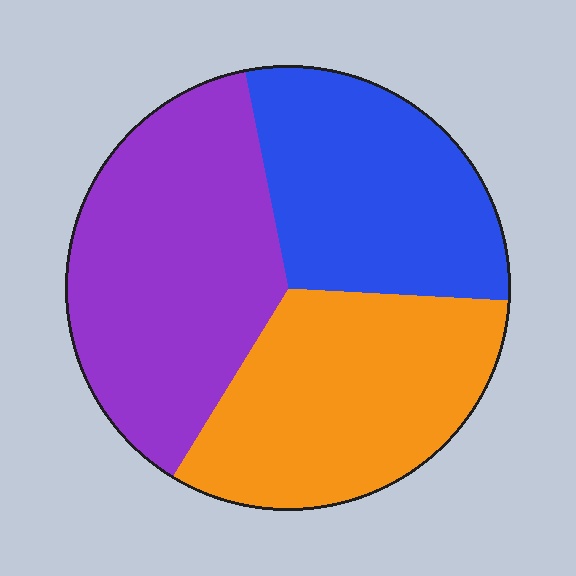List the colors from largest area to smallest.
From largest to smallest: purple, orange, blue.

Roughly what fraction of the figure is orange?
Orange takes up between a sixth and a third of the figure.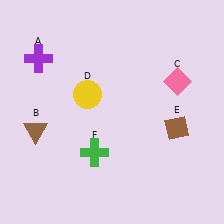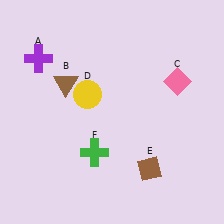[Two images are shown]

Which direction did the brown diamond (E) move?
The brown diamond (E) moved down.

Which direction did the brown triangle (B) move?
The brown triangle (B) moved up.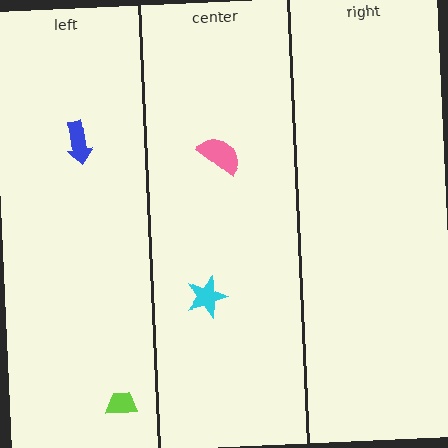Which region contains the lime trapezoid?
The left region.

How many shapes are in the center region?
2.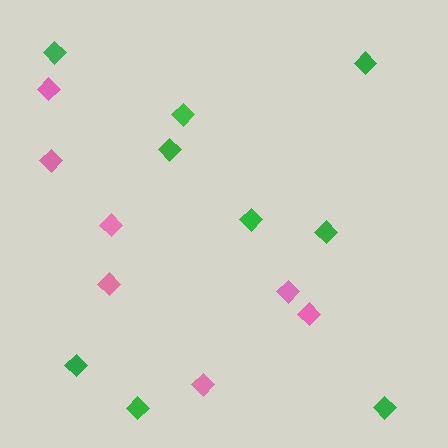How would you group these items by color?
There are 2 groups: one group of pink diamonds (7) and one group of green diamonds (9).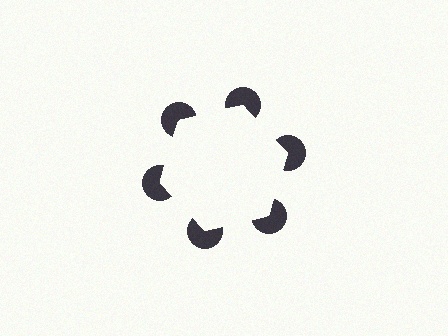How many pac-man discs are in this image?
There are 6 — one at each vertex of the illusory hexagon.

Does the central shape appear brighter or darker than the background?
It typically appears slightly brighter than the background, even though no actual brightness change is drawn.